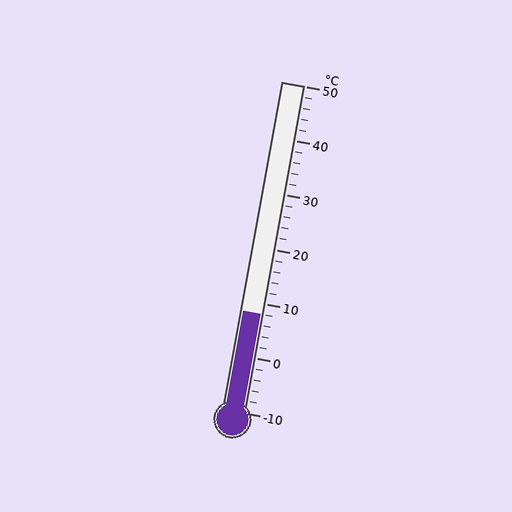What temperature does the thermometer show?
The thermometer shows approximately 8°C.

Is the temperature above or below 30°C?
The temperature is below 30°C.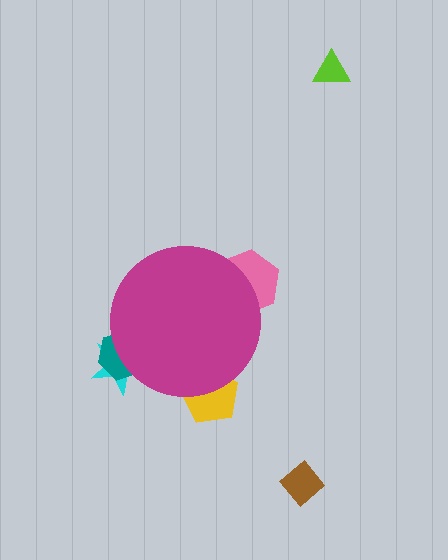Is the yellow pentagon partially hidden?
Yes, the yellow pentagon is partially hidden behind the magenta circle.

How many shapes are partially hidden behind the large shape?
4 shapes are partially hidden.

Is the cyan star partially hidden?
Yes, the cyan star is partially hidden behind the magenta circle.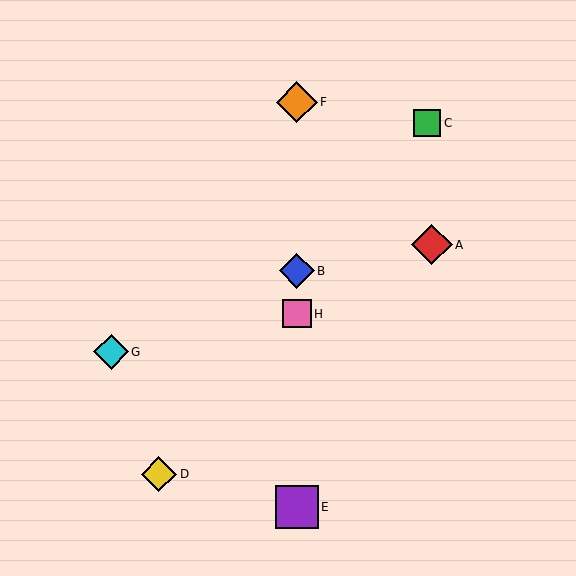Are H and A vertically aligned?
No, H is at x≈297 and A is at x≈432.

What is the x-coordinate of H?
Object H is at x≈297.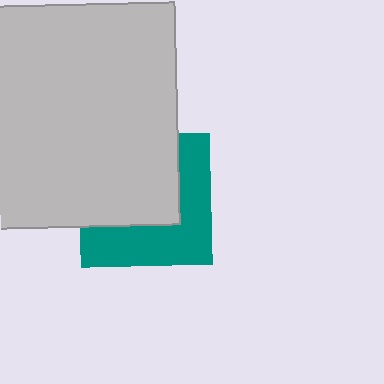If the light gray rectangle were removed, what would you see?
You would see the complete teal square.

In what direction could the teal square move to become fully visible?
The teal square could move toward the lower-right. That would shift it out from behind the light gray rectangle entirely.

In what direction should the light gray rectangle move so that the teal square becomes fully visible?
The light gray rectangle should move toward the upper-left. That is the shortest direction to clear the overlap and leave the teal square fully visible.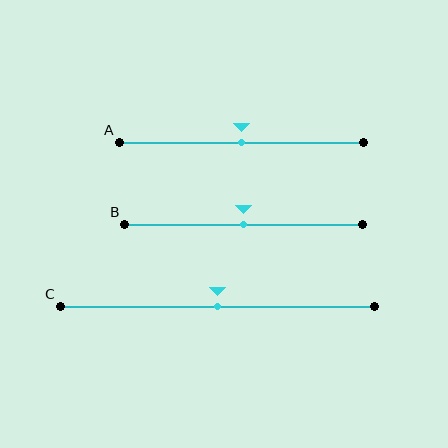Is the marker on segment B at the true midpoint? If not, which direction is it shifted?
Yes, the marker on segment B is at the true midpoint.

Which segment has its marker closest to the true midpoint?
Segment A has its marker closest to the true midpoint.